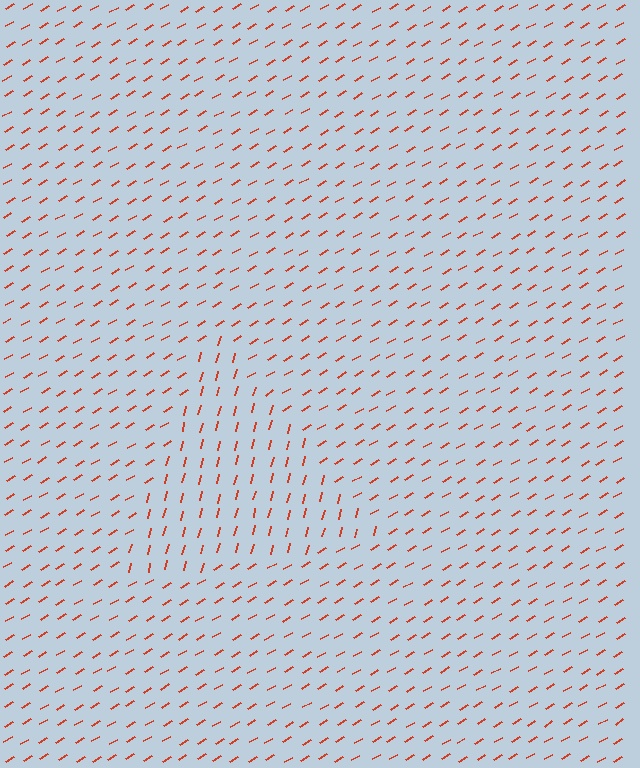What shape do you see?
I see a triangle.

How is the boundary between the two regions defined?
The boundary is defined purely by a change in line orientation (approximately 45 degrees difference). All lines are the same color and thickness.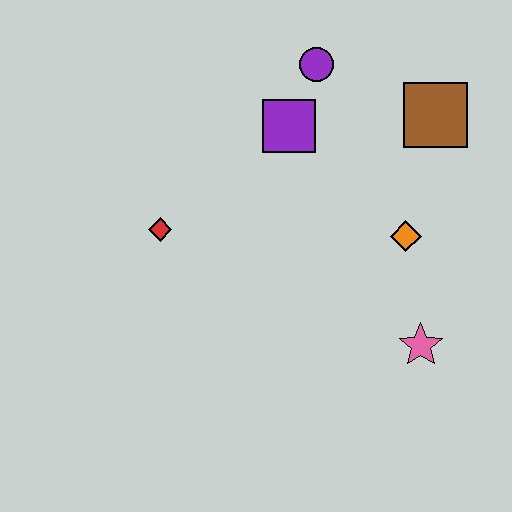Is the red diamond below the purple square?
Yes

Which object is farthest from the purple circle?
The pink star is farthest from the purple circle.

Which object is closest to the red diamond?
The purple square is closest to the red diamond.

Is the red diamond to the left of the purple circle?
Yes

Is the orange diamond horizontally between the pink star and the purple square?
Yes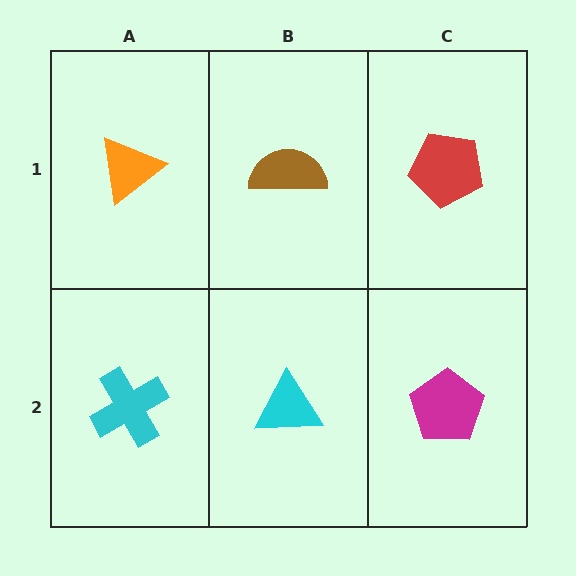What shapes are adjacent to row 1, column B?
A cyan triangle (row 2, column B), an orange triangle (row 1, column A), a red pentagon (row 1, column C).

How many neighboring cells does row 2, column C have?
2.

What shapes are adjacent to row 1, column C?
A magenta pentagon (row 2, column C), a brown semicircle (row 1, column B).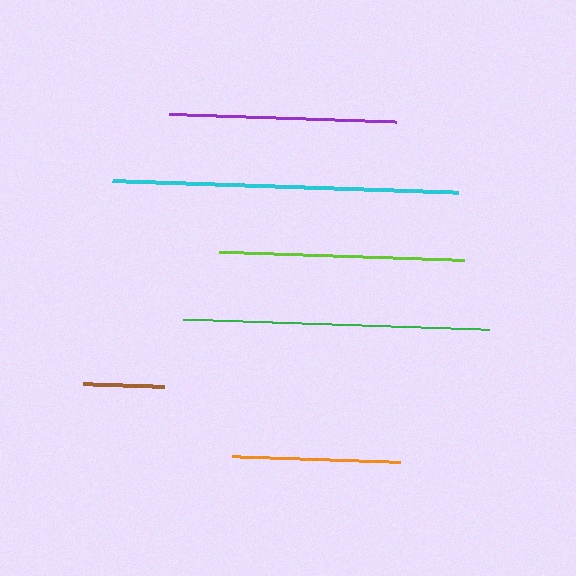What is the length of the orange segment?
The orange segment is approximately 168 pixels long.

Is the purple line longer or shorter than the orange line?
The purple line is longer than the orange line.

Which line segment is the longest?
The cyan line is the longest at approximately 346 pixels.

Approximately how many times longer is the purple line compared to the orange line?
The purple line is approximately 1.4 times the length of the orange line.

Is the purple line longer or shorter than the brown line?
The purple line is longer than the brown line.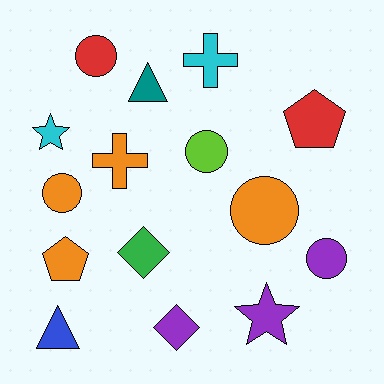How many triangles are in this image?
There are 2 triangles.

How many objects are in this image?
There are 15 objects.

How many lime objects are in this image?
There is 1 lime object.